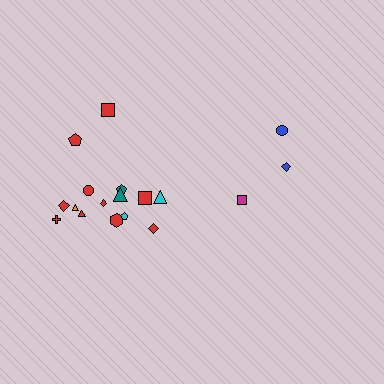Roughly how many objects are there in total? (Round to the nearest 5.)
Roughly 20 objects in total.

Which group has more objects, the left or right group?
The left group.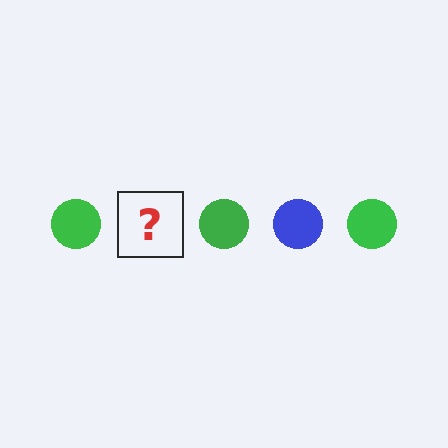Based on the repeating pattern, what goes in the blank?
The blank should be a blue circle.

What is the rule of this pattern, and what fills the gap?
The rule is that the pattern cycles through green, blue circles. The gap should be filled with a blue circle.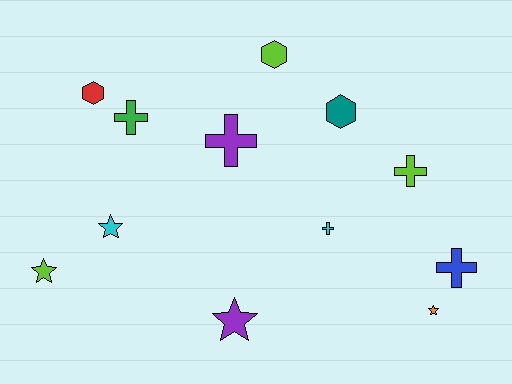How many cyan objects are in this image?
There are 2 cyan objects.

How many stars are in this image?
There are 4 stars.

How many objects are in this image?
There are 12 objects.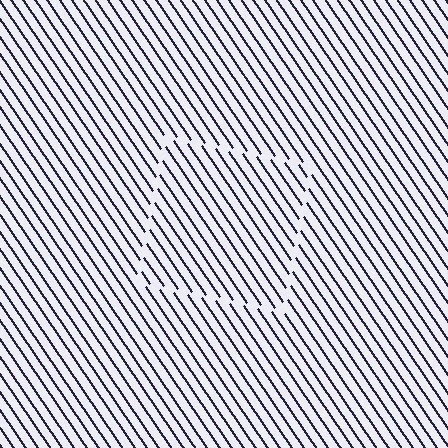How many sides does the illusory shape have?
4 sides — the line-ends trace a square.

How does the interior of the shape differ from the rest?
The interior of the shape contains the same grating, shifted by half a period — the contour is defined by the phase discontinuity where line-ends from the inner and outer gratings abut.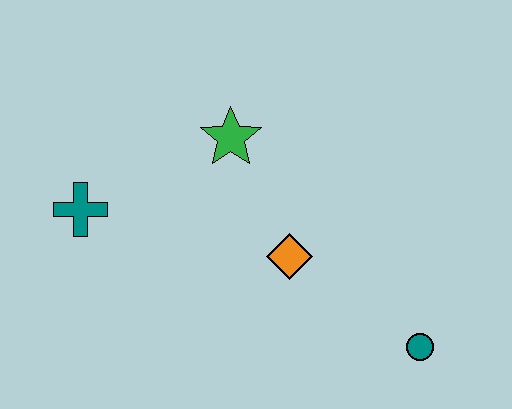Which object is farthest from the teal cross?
The teal circle is farthest from the teal cross.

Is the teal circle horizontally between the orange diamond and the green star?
No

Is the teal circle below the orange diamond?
Yes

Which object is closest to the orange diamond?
The green star is closest to the orange diamond.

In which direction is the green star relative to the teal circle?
The green star is above the teal circle.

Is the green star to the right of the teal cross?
Yes